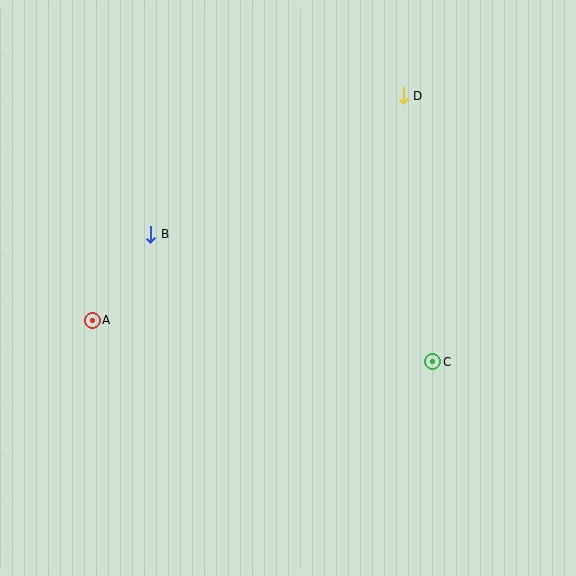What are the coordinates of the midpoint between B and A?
The midpoint between B and A is at (122, 277).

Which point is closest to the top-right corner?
Point D is closest to the top-right corner.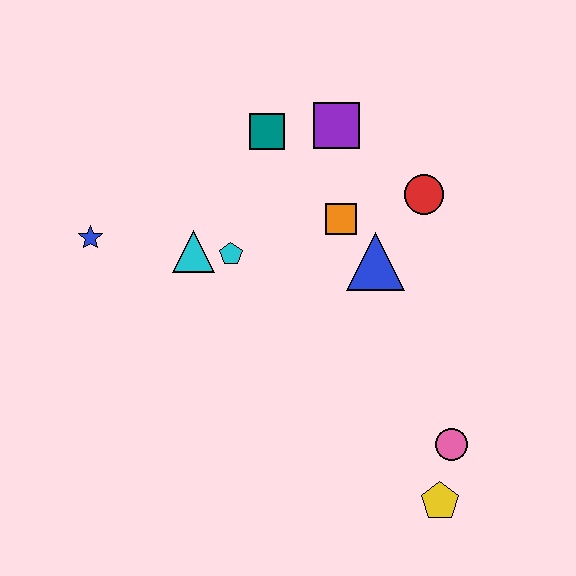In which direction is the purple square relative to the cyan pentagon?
The purple square is above the cyan pentagon.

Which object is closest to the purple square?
The teal square is closest to the purple square.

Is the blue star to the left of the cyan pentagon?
Yes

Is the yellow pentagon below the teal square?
Yes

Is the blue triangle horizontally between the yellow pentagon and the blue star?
Yes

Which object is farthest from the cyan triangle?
The yellow pentagon is farthest from the cyan triangle.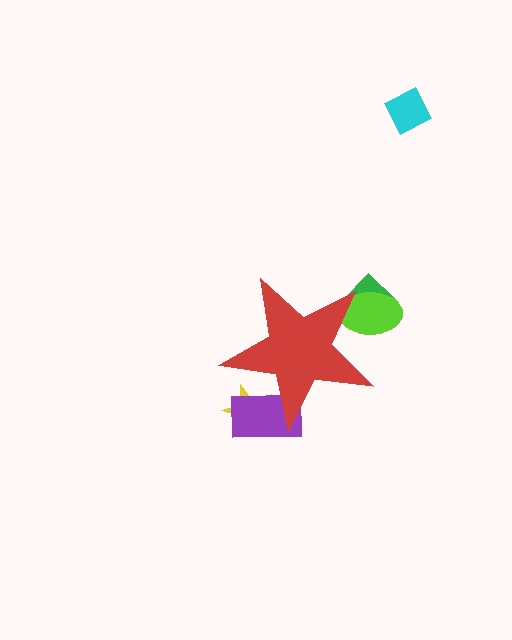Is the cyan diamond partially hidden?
No, the cyan diamond is fully visible.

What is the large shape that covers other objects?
A red star.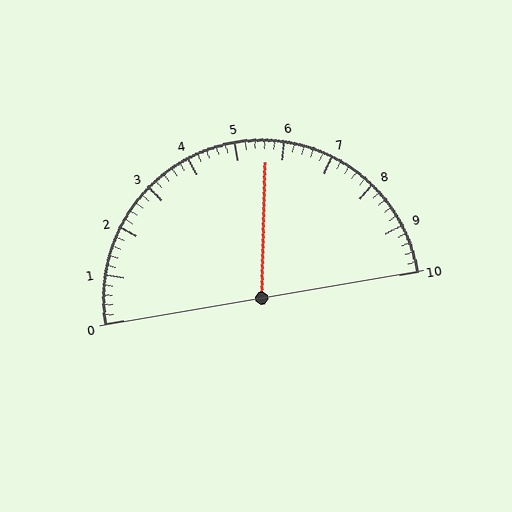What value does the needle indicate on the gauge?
The needle indicates approximately 5.6.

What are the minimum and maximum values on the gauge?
The gauge ranges from 0 to 10.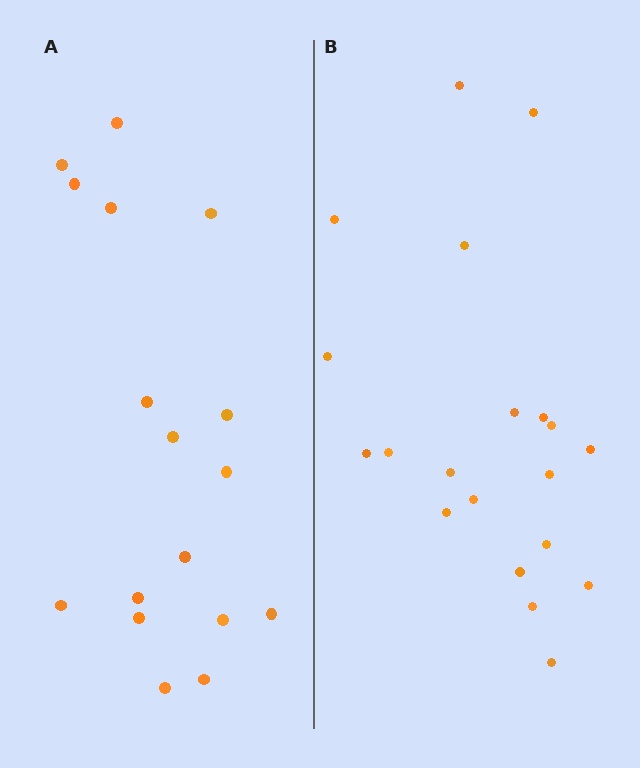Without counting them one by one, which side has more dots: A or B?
Region B (the right region) has more dots.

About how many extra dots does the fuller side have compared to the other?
Region B has just a few more — roughly 2 or 3 more dots than region A.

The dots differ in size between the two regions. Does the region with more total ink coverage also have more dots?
No. Region A has more total ink coverage because its dots are larger, but region B actually contains more individual dots. Total area can be misleading — the number of items is what matters here.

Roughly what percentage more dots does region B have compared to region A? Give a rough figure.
About 20% more.